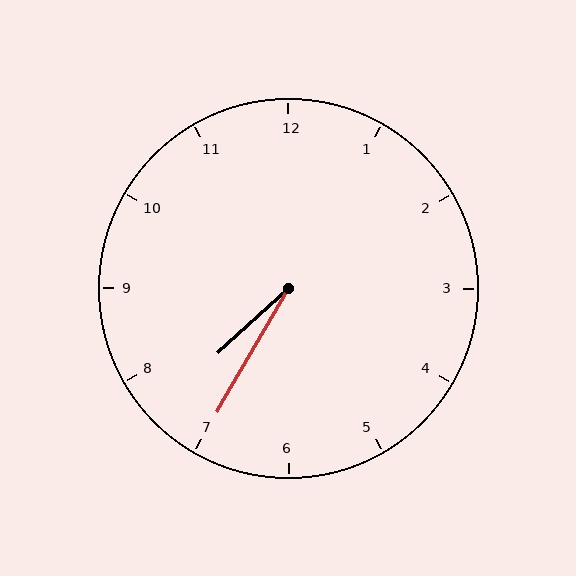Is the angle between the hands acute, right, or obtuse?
It is acute.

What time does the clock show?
7:35.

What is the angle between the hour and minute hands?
Approximately 18 degrees.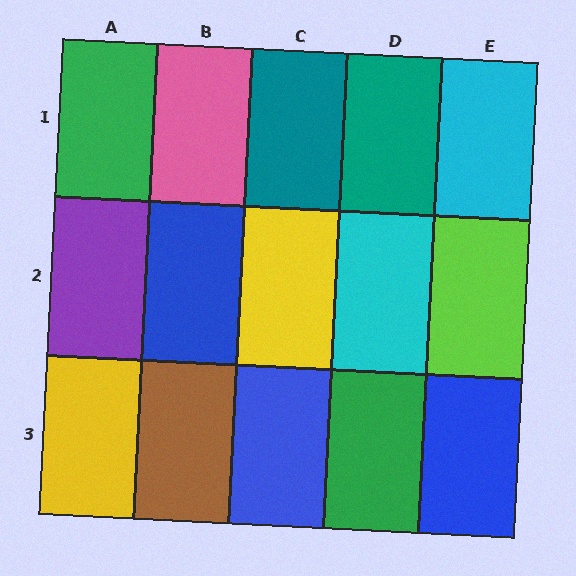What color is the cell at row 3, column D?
Green.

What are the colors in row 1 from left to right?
Green, pink, teal, teal, cyan.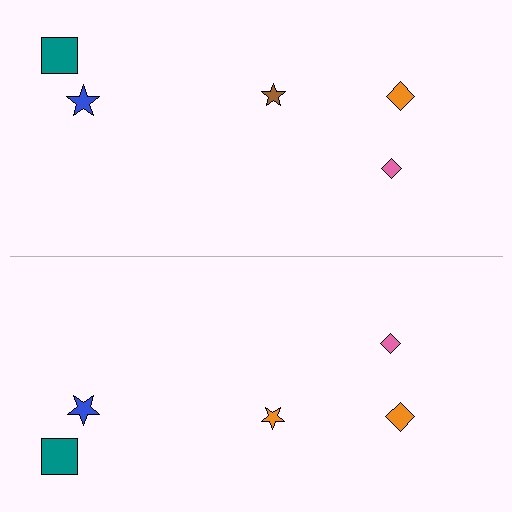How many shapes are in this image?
There are 10 shapes in this image.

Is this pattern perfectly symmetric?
No, the pattern is not perfectly symmetric. The orange star on the bottom side breaks the symmetry — its mirror counterpart is brown.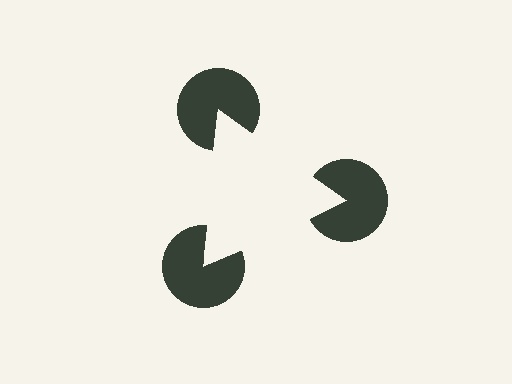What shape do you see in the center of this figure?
An illusory triangle — its edges are inferred from the aligned wedge cuts in the pac-man discs, not physically drawn.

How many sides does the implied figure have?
3 sides.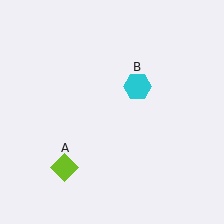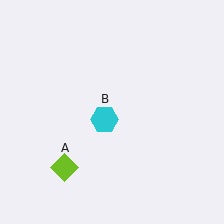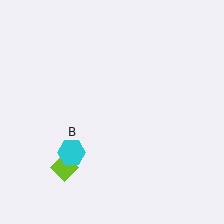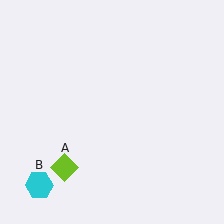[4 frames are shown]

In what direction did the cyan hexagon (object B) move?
The cyan hexagon (object B) moved down and to the left.